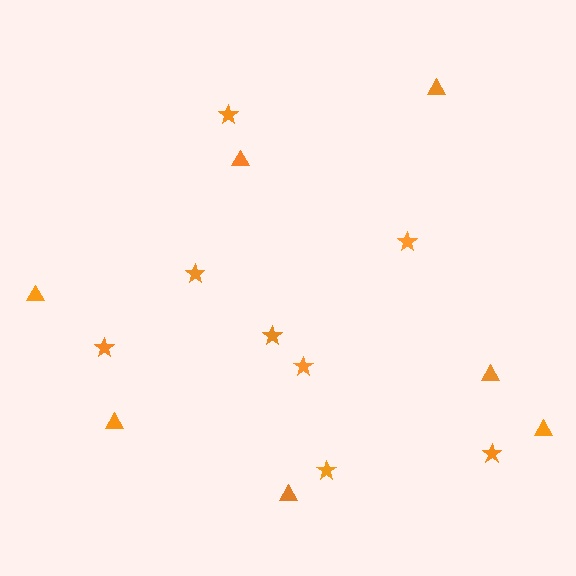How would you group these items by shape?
There are 2 groups: one group of triangles (7) and one group of stars (8).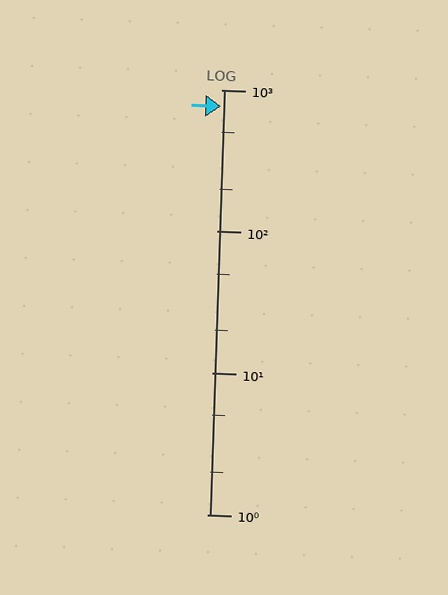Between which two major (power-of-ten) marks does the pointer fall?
The pointer is between 100 and 1000.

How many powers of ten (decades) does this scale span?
The scale spans 3 decades, from 1 to 1000.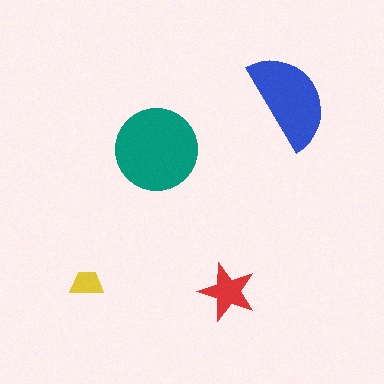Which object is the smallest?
The yellow trapezoid.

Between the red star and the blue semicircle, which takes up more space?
The blue semicircle.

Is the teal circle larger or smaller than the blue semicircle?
Larger.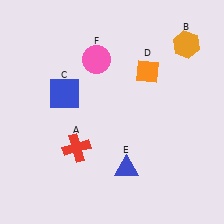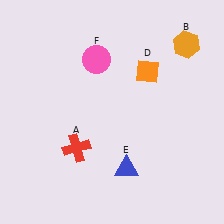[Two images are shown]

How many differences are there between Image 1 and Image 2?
There is 1 difference between the two images.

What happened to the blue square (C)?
The blue square (C) was removed in Image 2. It was in the top-left area of Image 1.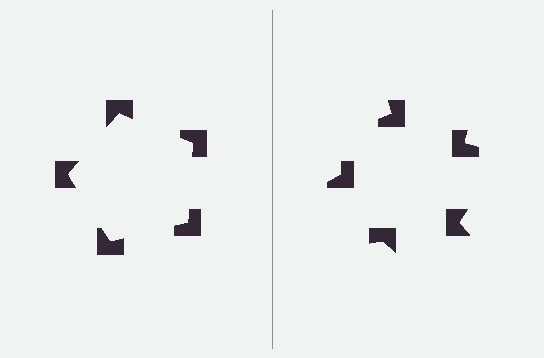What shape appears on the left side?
An illusory pentagon.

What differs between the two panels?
The notched squares are positioned identically on both sides; only the wedge orientations differ. On the left they align to a pentagon; on the right they are misaligned.